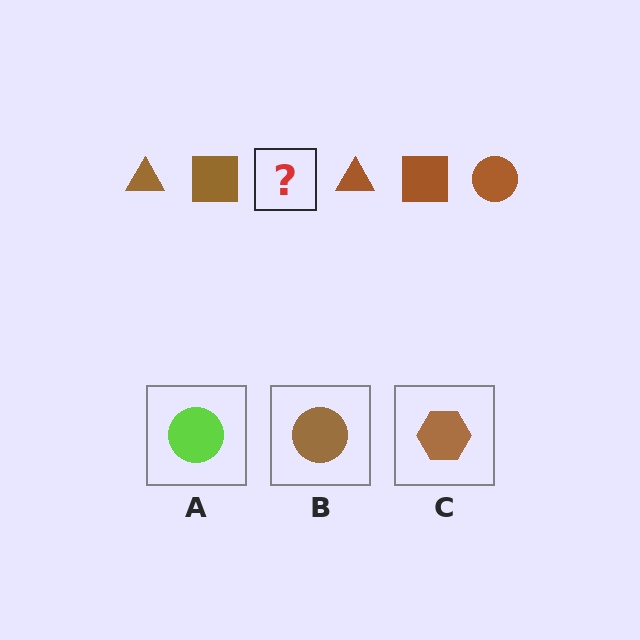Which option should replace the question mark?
Option B.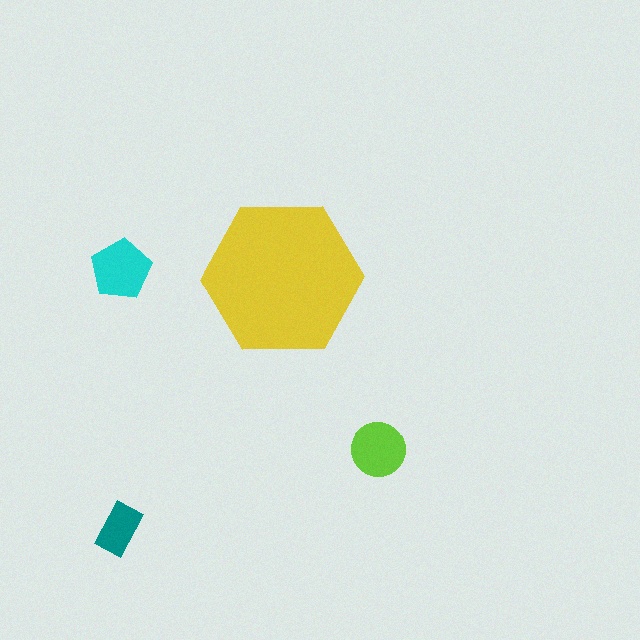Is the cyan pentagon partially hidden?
No, the cyan pentagon is fully visible.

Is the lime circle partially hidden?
No, the lime circle is fully visible.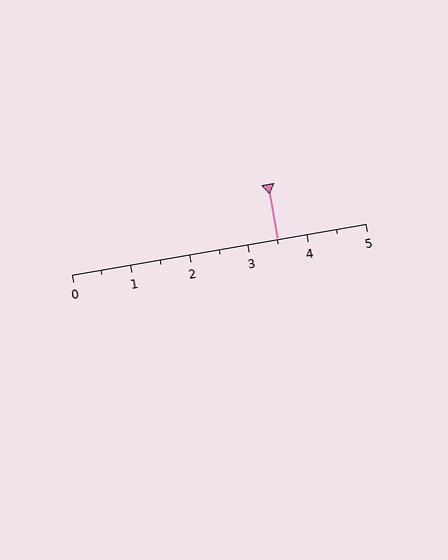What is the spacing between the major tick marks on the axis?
The major ticks are spaced 1 apart.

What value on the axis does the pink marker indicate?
The marker indicates approximately 3.5.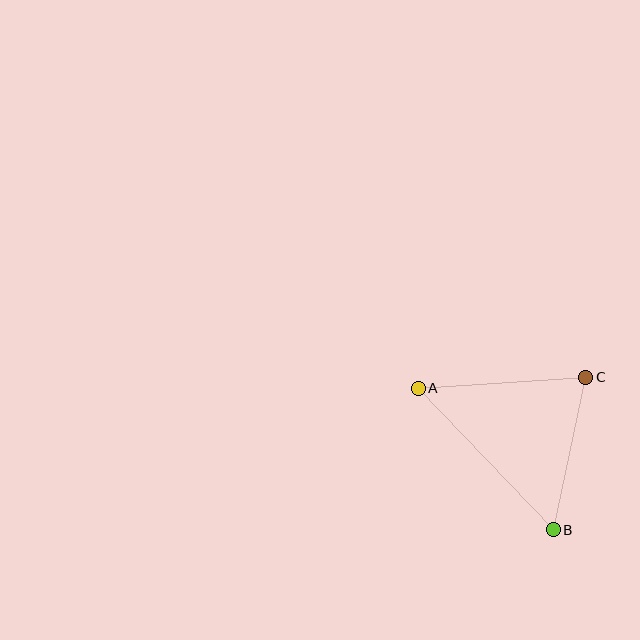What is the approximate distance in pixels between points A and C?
The distance between A and C is approximately 168 pixels.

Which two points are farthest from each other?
Points A and B are farthest from each other.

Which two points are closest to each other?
Points B and C are closest to each other.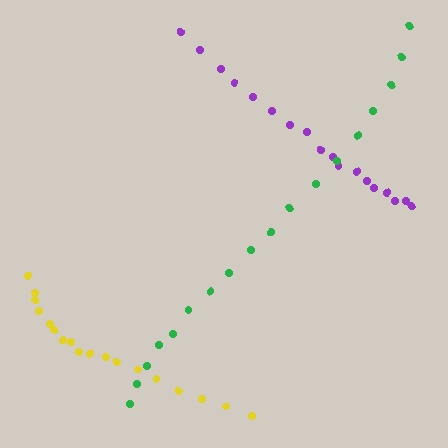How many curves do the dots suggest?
There are 3 distinct paths.